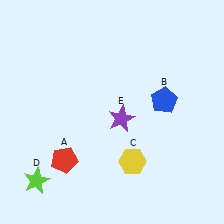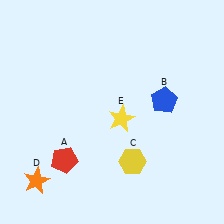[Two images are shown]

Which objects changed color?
D changed from lime to orange. E changed from purple to yellow.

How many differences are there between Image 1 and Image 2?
There are 2 differences between the two images.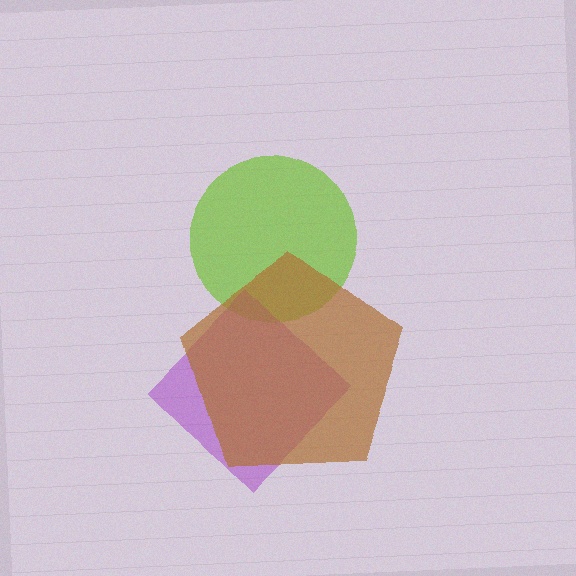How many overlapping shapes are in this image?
There are 3 overlapping shapes in the image.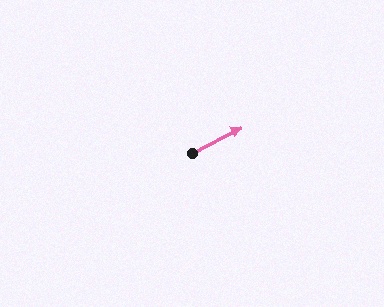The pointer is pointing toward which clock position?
Roughly 2 o'clock.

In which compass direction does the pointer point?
Northeast.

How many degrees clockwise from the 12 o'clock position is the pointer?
Approximately 62 degrees.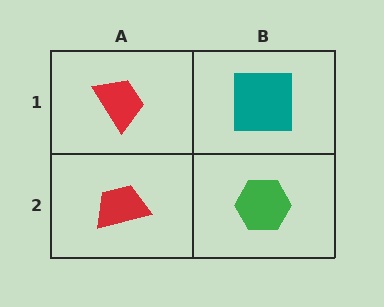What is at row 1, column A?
A red trapezoid.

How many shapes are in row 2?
2 shapes.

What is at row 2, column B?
A green hexagon.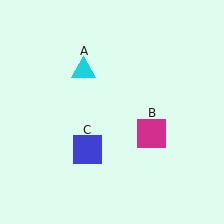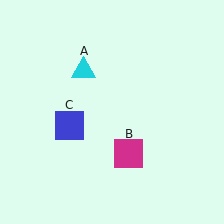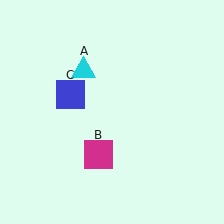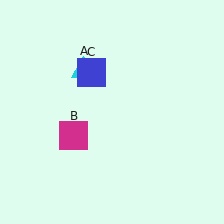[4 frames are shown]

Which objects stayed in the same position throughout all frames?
Cyan triangle (object A) remained stationary.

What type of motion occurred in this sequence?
The magenta square (object B), blue square (object C) rotated clockwise around the center of the scene.